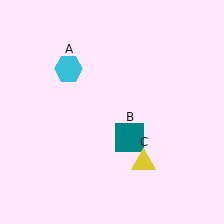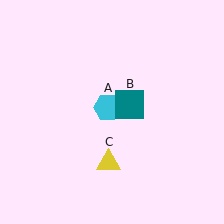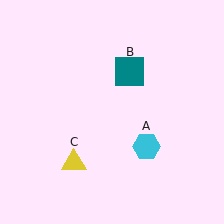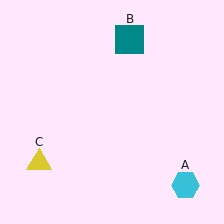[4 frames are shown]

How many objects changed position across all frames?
3 objects changed position: cyan hexagon (object A), teal square (object B), yellow triangle (object C).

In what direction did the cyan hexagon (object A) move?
The cyan hexagon (object A) moved down and to the right.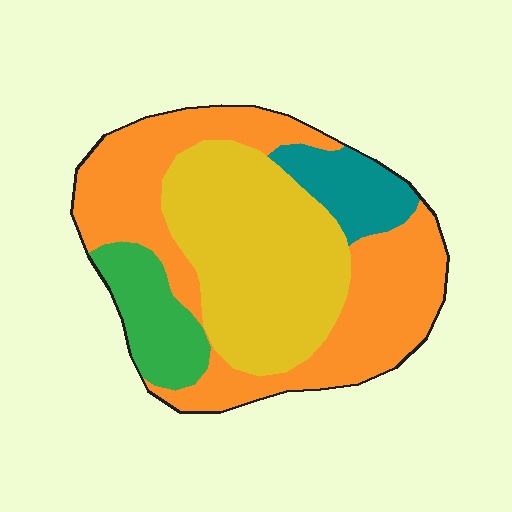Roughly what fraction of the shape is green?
Green takes up less than a sixth of the shape.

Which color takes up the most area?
Orange, at roughly 45%.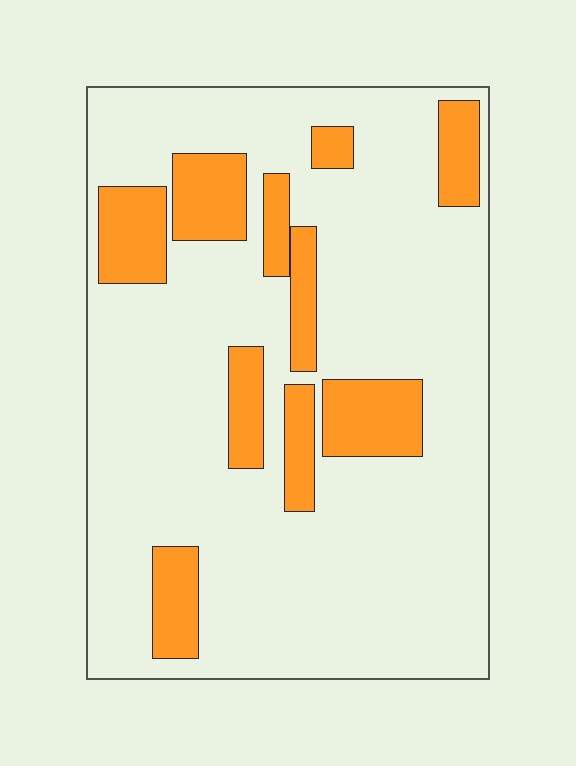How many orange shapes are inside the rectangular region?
10.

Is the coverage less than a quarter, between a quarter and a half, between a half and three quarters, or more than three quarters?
Less than a quarter.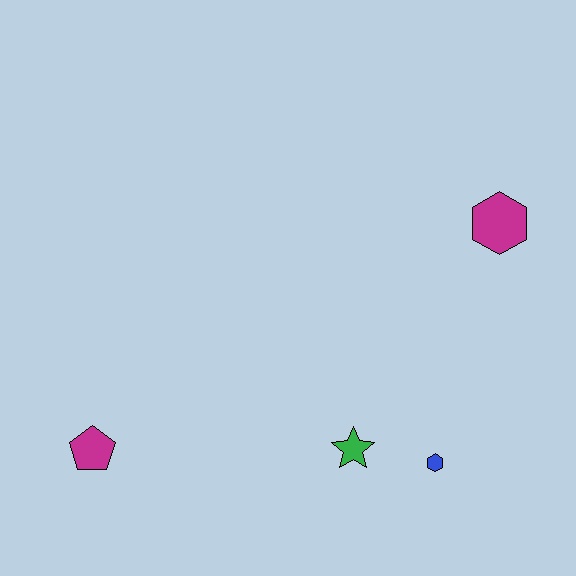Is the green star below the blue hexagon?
No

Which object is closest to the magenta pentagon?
The green star is closest to the magenta pentagon.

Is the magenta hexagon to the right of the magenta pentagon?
Yes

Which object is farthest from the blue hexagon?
The magenta pentagon is farthest from the blue hexagon.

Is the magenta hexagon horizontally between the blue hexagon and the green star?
No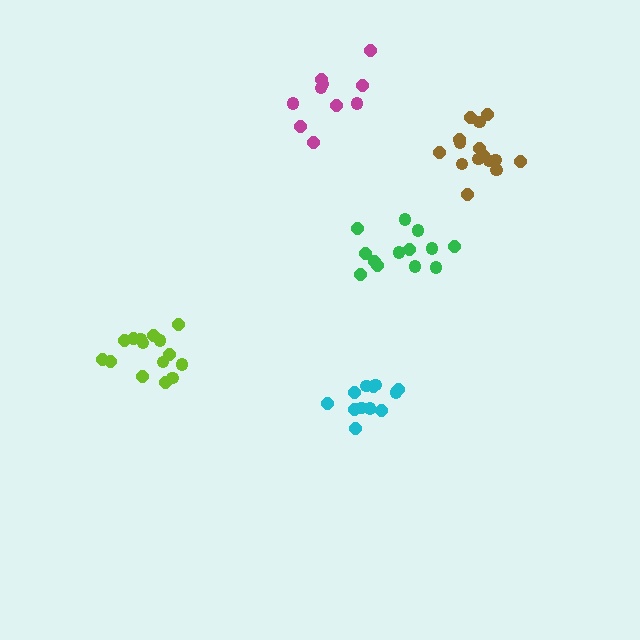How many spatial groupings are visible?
There are 5 spatial groupings.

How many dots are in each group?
Group 1: 13 dots, Group 2: 15 dots, Group 3: 12 dots, Group 4: 10 dots, Group 5: 15 dots (65 total).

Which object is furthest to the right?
The brown cluster is rightmost.